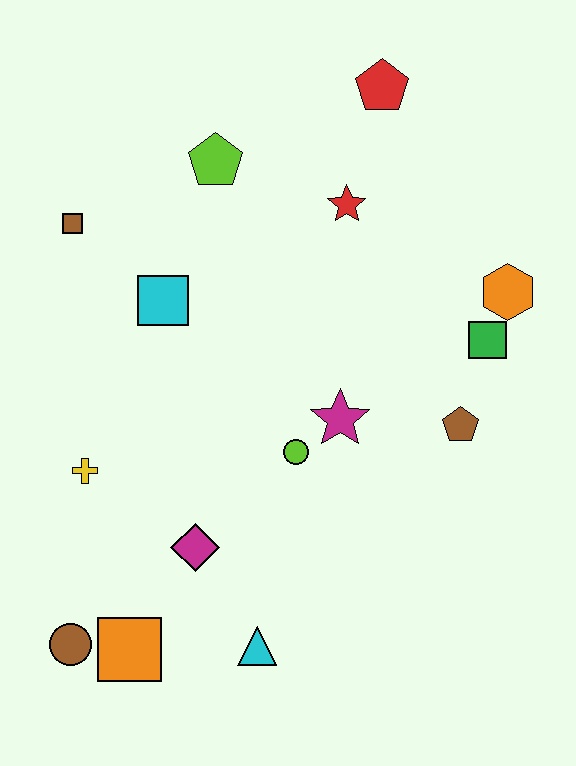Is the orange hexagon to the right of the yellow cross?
Yes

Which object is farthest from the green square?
The brown circle is farthest from the green square.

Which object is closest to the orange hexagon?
The green square is closest to the orange hexagon.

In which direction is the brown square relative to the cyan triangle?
The brown square is above the cyan triangle.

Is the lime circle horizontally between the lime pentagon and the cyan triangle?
No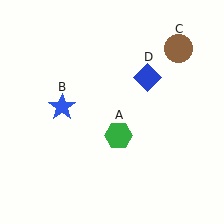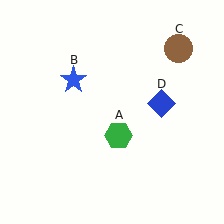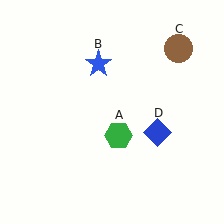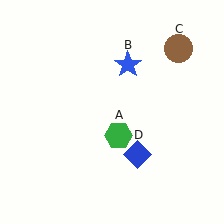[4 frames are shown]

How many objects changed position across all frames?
2 objects changed position: blue star (object B), blue diamond (object D).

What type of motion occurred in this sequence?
The blue star (object B), blue diamond (object D) rotated clockwise around the center of the scene.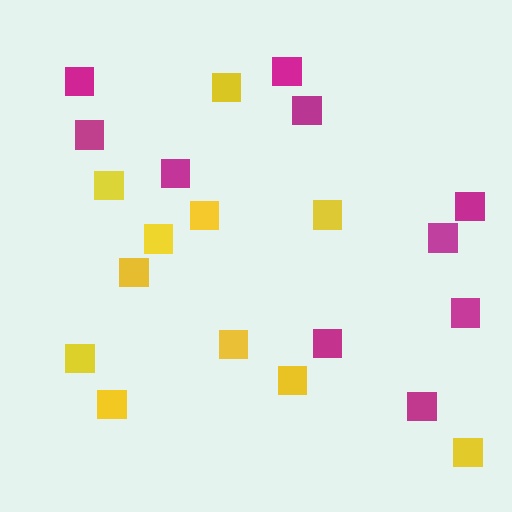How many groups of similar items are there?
There are 2 groups: one group of yellow squares (11) and one group of magenta squares (10).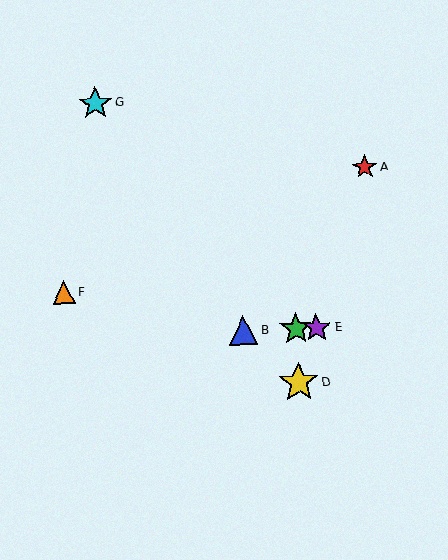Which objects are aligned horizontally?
Objects B, C, E are aligned horizontally.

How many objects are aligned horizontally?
3 objects (B, C, E) are aligned horizontally.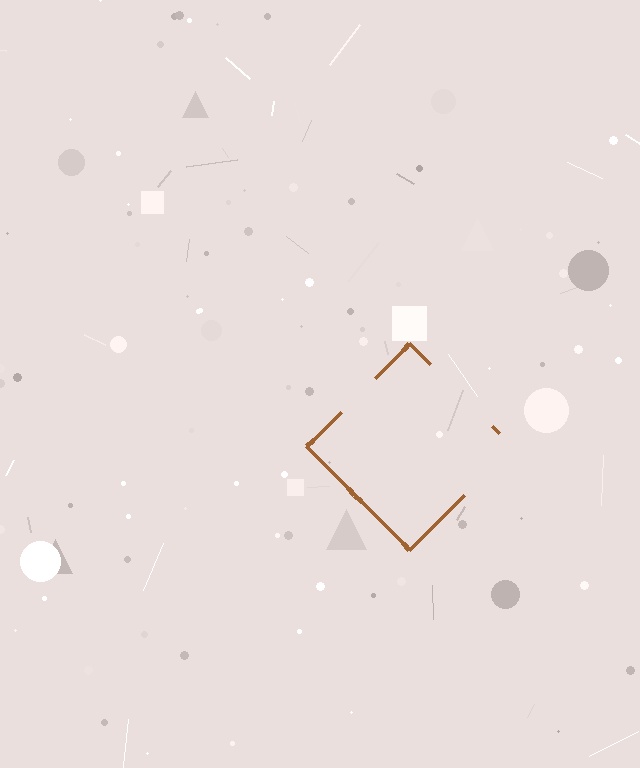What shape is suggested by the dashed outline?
The dashed outline suggests a diamond.